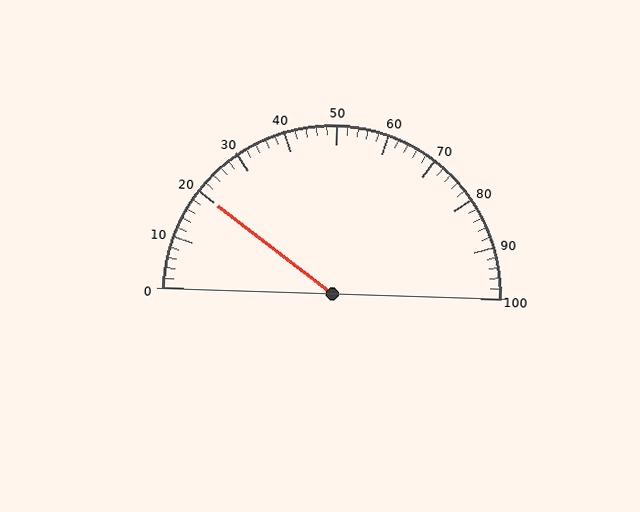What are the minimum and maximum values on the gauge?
The gauge ranges from 0 to 100.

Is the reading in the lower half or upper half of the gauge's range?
The reading is in the lower half of the range (0 to 100).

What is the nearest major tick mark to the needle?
The nearest major tick mark is 20.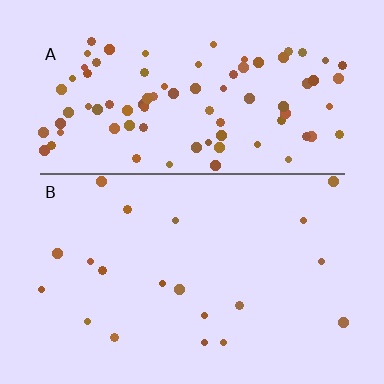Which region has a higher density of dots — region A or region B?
A (the top).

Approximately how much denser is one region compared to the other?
Approximately 4.4× — region A over region B.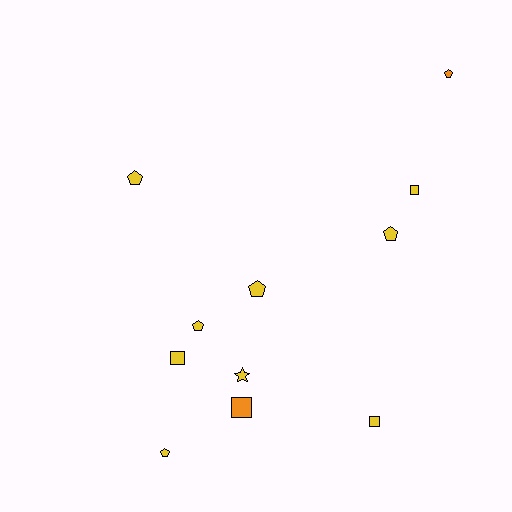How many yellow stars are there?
There is 1 yellow star.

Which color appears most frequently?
Yellow, with 9 objects.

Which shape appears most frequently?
Pentagon, with 6 objects.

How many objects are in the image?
There are 11 objects.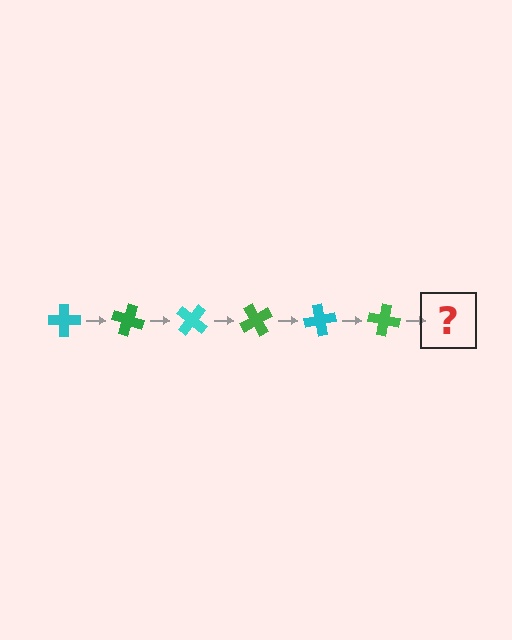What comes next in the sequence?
The next element should be a cyan cross, rotated 120 degrees from the start.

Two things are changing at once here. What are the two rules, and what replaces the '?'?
The two rules are that it rotates 20 degrees each step and the color cycles through cyan and green. The '?' should be a cyan cross, rotated 120 degrees from the start.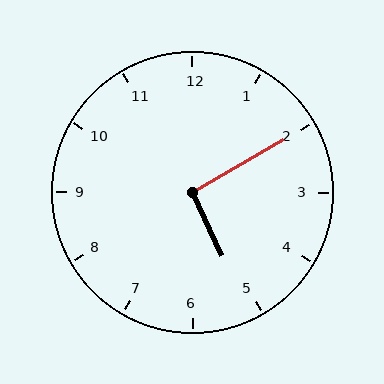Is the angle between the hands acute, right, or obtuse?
It is right.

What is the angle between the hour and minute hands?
Approximately 95 degrees.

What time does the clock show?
5:10.